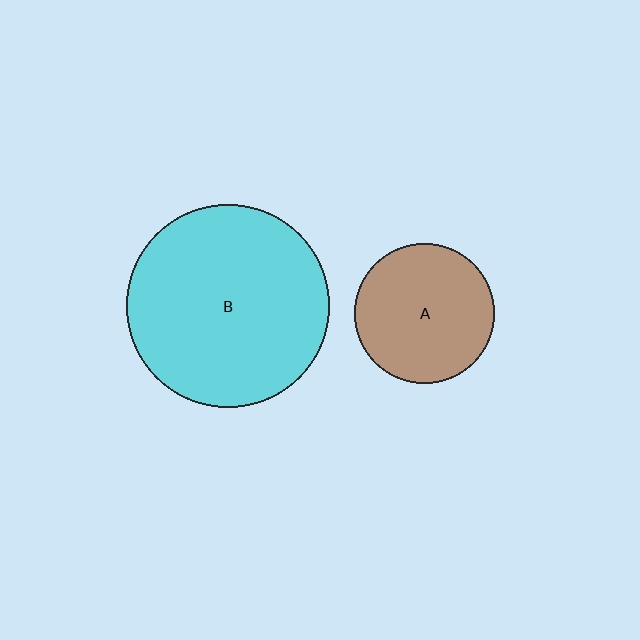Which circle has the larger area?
Circle B (cyan).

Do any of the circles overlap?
No, none of the circles overlap.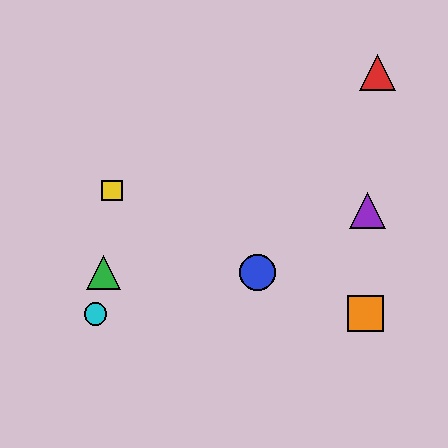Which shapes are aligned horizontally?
The blue circle, the green triangle are aligned horizontally.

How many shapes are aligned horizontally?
2 shapes (the blue circle, the green triangle) are aligned horizontally.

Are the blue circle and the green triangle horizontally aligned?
Yes, both are at y≈272.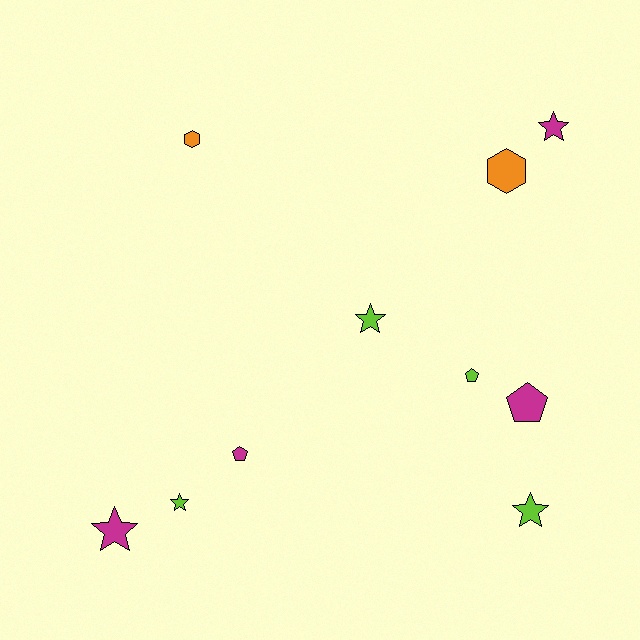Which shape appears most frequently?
Star, with 5 objects.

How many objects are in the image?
There are 10 objects.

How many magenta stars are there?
There are 2 magenta stars.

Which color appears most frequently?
Magenta, with 4 objects.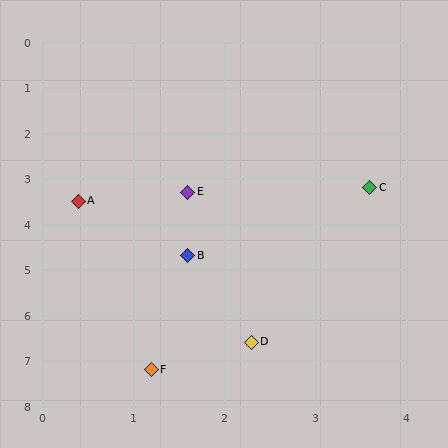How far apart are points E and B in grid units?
Points E and B are about 1.4 grid units apart.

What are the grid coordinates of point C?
Point C is at approximately (3.6, 3.2).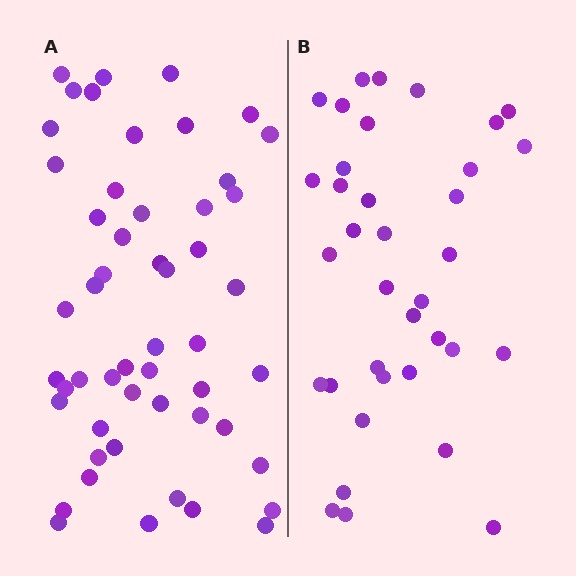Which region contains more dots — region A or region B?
Region A (the left region) has more dots.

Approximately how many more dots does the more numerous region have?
Region A has approximately 15 more dots than region B.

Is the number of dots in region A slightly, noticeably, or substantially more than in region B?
Region A has noticeably more, but not dramatically so. The ratio is roughly 1.4 to 1.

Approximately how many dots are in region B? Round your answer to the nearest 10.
About 40 dots. (The exact count is 36, which rounds to 40.)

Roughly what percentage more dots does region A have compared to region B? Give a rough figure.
About 45% more.